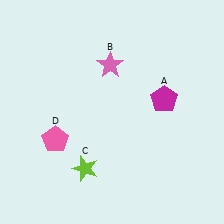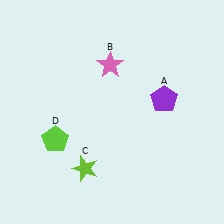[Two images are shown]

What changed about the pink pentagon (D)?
In Image 1, D is pink. In Image 2, it changed to lime.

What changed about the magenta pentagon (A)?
In Image 1, A is magenta. In Image 2, it changed to purple.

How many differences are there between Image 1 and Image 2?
There are 2 differences between the two images.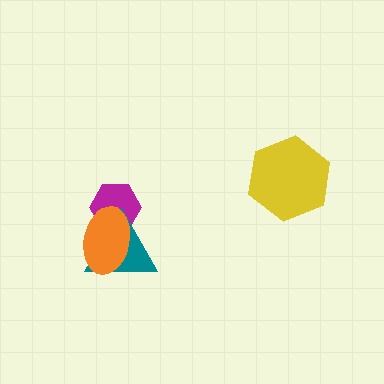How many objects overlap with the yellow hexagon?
0 objects overlap with the yellow hexagon.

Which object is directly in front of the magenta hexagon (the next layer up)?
The teal triangle is directly in front of the magenta hexagon.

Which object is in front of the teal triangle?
The orange ellipse is in front of the teal triangle.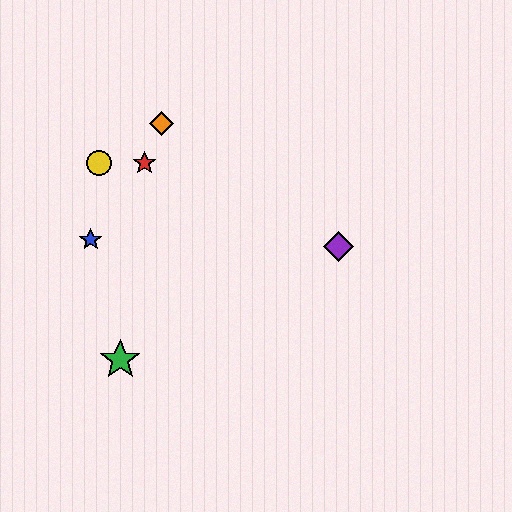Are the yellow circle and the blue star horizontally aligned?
No, the yellow circle is at y≈163 and the blue star is at y≈240.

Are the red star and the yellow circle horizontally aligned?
Yes, both are at y≈163.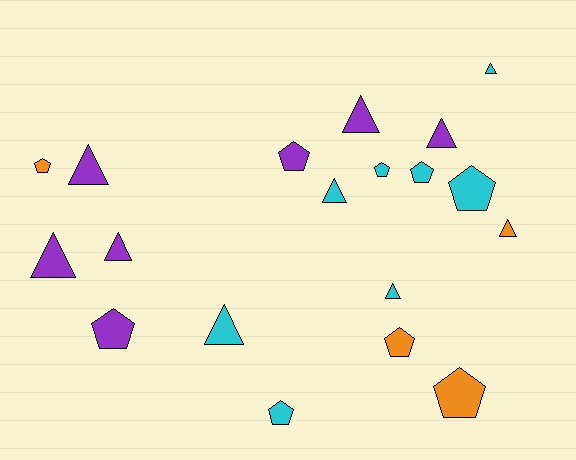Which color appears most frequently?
Cyan, with 8 objects.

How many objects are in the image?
There are 19 objects.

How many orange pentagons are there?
There are 3 orange pentagons.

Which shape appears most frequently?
Triangle, with 10 objects.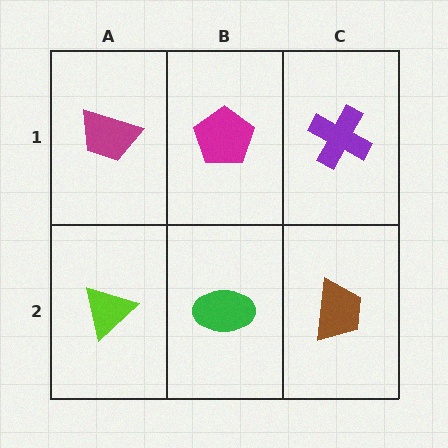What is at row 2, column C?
A brown trapezoid.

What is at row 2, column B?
A green ellipse.